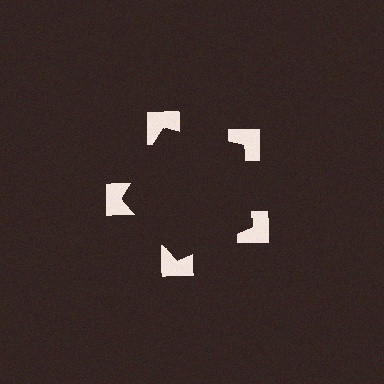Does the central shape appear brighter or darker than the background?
It typically appears slightly darker than the background, even though no actual brightness change is drawn.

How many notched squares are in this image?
There are 5 — one at each vertex of the illusory pentagon.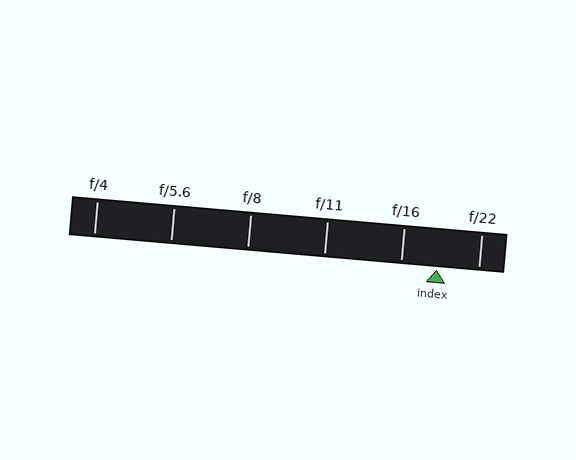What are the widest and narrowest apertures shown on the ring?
The widest aperture shown is f/4 and the narrowest is f/22.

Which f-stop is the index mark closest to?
The index mark is closest to f/16.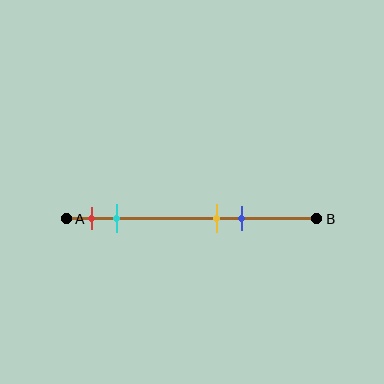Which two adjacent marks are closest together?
The yellow and blue marks are the closest adjacent pair.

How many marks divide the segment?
There are 4 marks dividing the segment.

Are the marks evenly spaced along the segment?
No, the marks are not evenly spaced.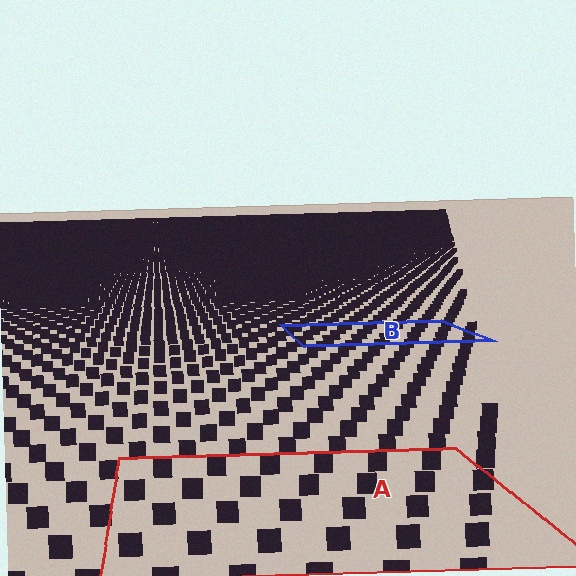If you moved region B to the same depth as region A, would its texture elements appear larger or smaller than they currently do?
They would appear larger. At a closer depth, the same texture elements are projected at a bigger on-screen size.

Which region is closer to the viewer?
Region A is closer. The texture elements there are larger and more spread out.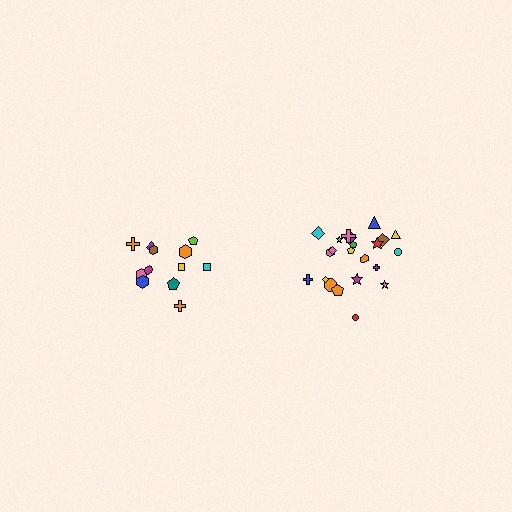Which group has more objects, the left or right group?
The right group.